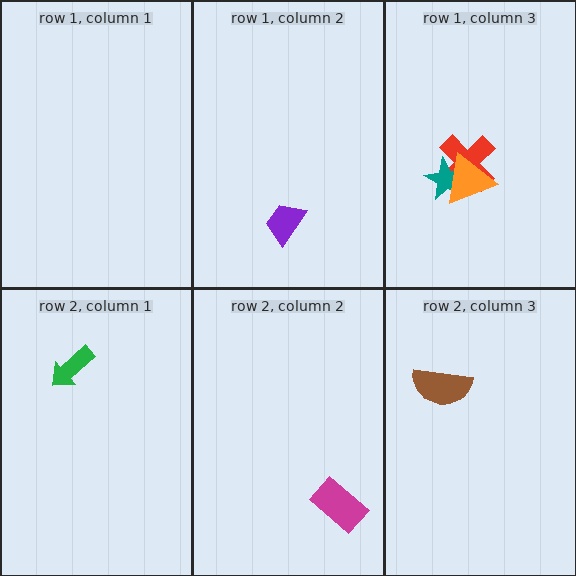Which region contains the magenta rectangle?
The row 2, column 2 region.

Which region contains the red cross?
The row 1, column 3 region.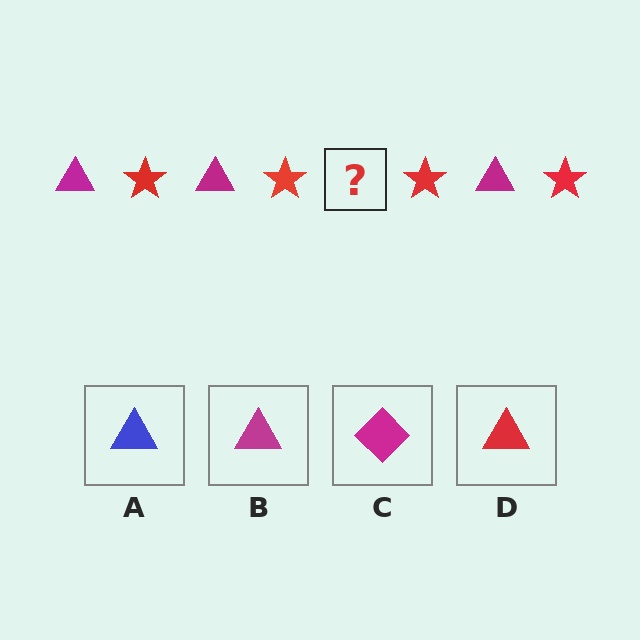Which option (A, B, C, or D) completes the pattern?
B.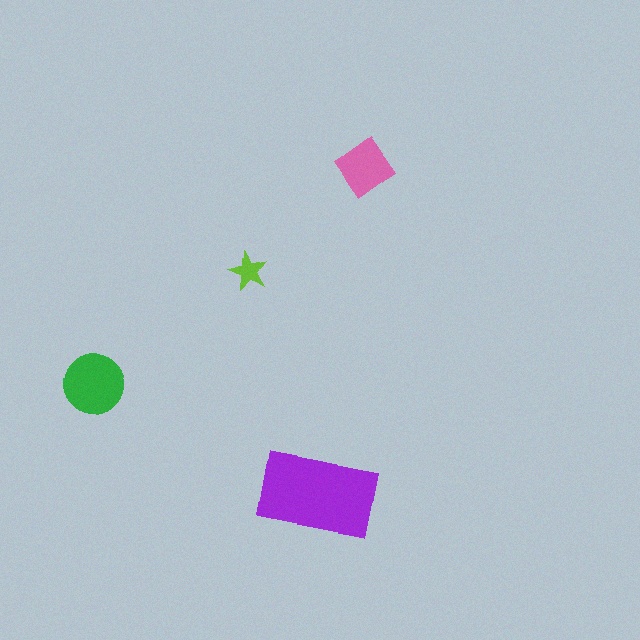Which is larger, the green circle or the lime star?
The green circle.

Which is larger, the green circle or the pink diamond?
The green circle.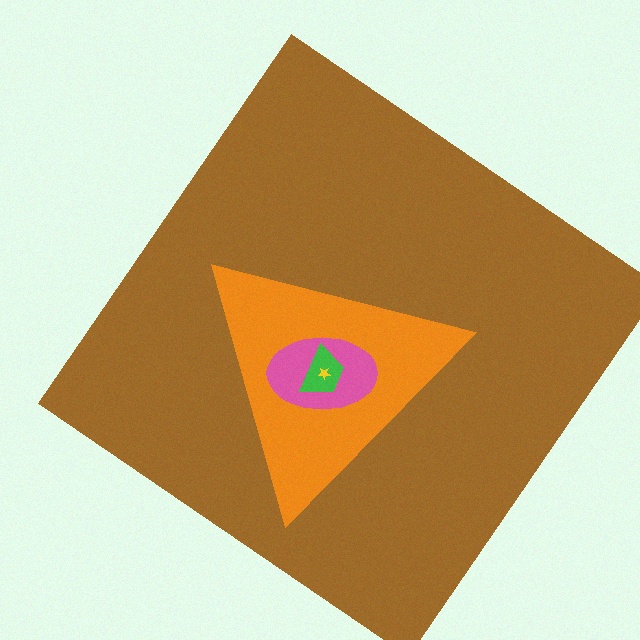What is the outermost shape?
The brown diamond.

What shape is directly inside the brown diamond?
The orange triangle.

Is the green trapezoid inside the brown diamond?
Yes.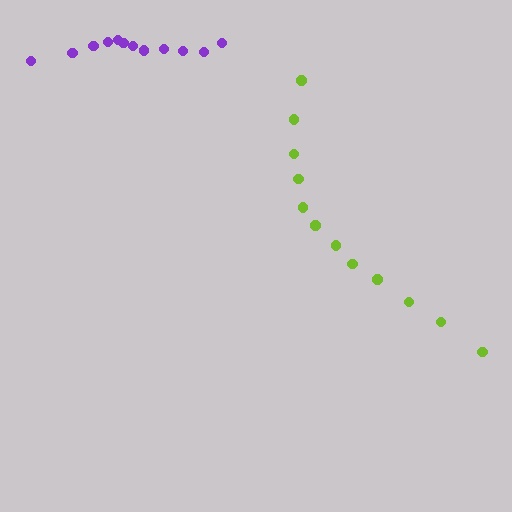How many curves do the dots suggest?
There are 2 distinct paths.